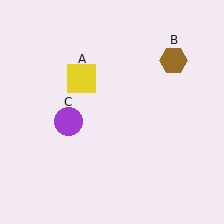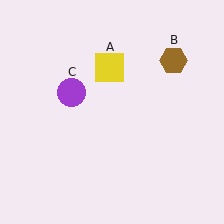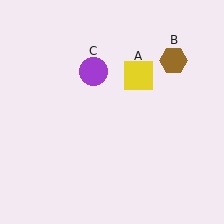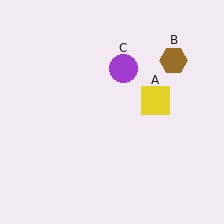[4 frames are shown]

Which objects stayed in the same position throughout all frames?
Brown hexagon (object B) remained stationary.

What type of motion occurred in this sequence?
The yellow square (object A), purple circle (object C) rotated clockwise around the center of the scene.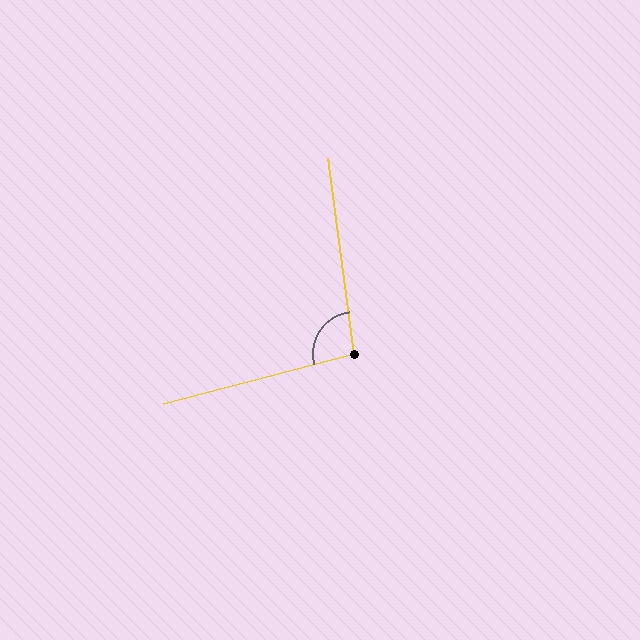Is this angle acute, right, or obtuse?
It is obtuse.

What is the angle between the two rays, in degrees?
Approximately 97 degrees.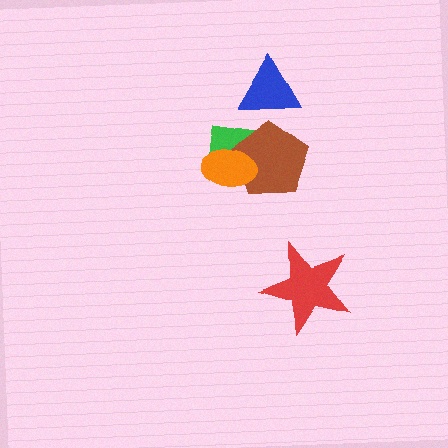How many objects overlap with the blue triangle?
0 objects overlap with the blue triangle.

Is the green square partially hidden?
Yes, it is partially covered by another shape.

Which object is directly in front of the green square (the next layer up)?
The brown pentagon is directly in front of the green square.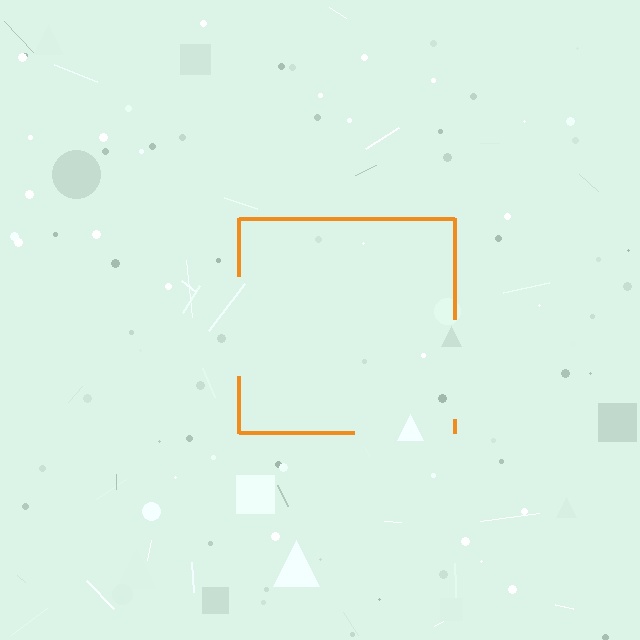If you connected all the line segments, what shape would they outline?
They would outline a square.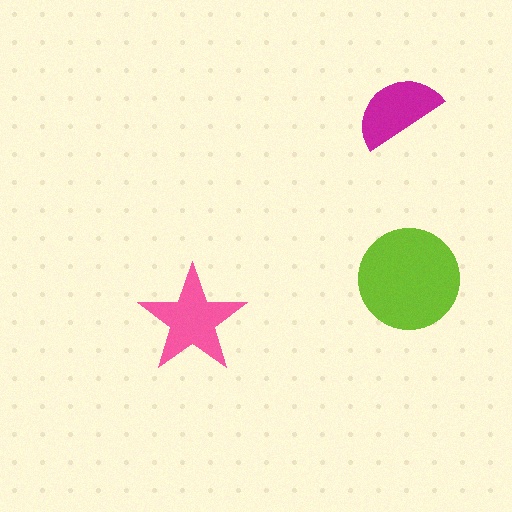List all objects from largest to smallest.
The lime circle, the pink star, the magenta semicircle.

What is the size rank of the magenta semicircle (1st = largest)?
3rd.